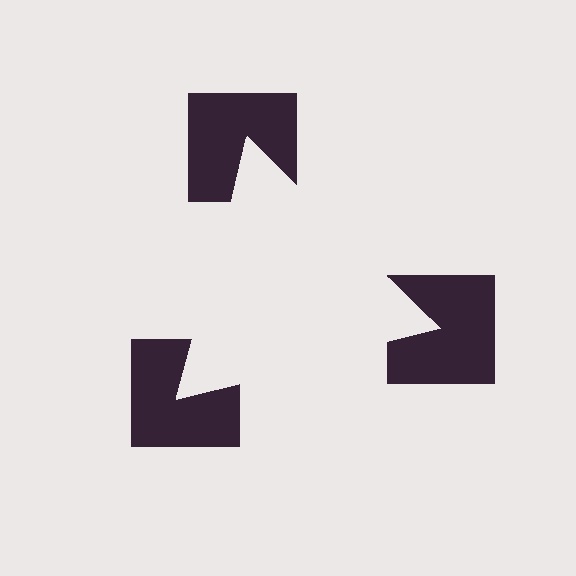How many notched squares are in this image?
There are 3 — one at each vertex of the illusory triangle.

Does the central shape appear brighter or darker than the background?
It typically appears slightly brighter than the background, even though no actual brightness change is drawn.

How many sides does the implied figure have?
3 sides.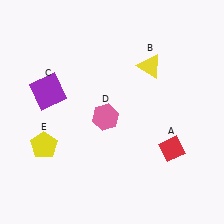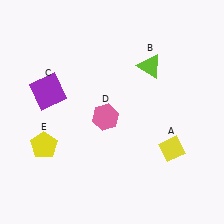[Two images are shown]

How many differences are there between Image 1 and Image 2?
There are 2 differences between the two images.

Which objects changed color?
A changed from red to yellow. B changed from yellow to lime.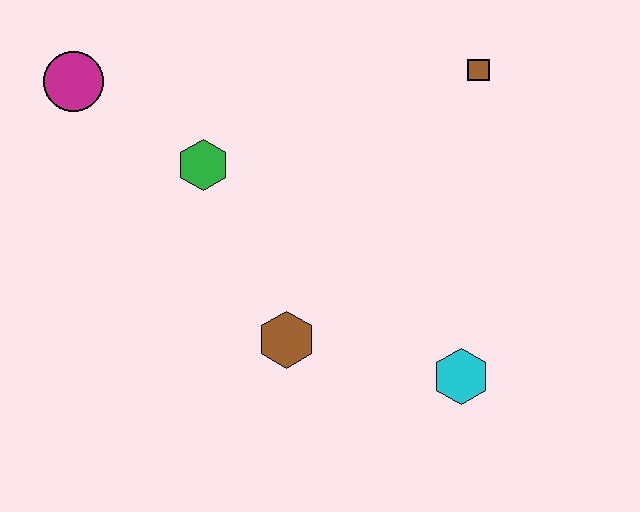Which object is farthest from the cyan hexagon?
The magenta circle is farthest from the cyan hexagon.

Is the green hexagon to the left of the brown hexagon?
Yes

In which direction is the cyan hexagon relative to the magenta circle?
The cyan hexagon is to the right of the magenta circle.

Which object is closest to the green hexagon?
The magenta circle is closest to the green hexagon.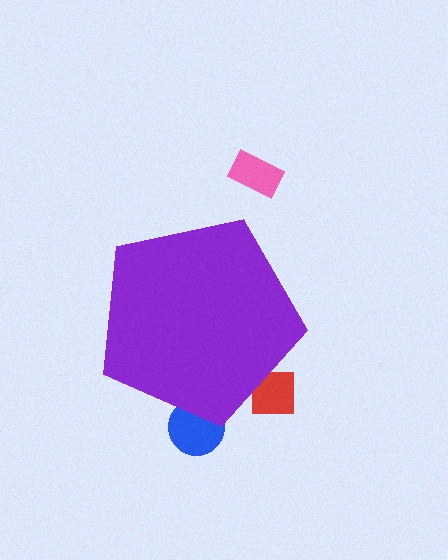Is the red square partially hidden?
Yes, the red square is partially hidden behind the purple pentagon.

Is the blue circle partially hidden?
Yes, the blue circle is partially hidden behind the purple pentagon.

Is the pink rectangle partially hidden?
No, the pink rectangle is fully visible.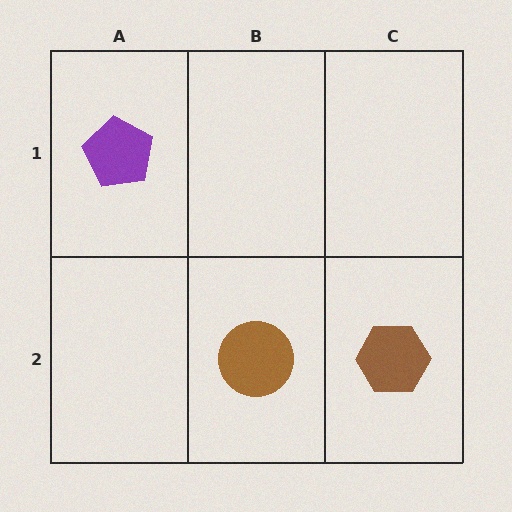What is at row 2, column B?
A brown circle.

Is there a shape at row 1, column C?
No, that cell is empty.